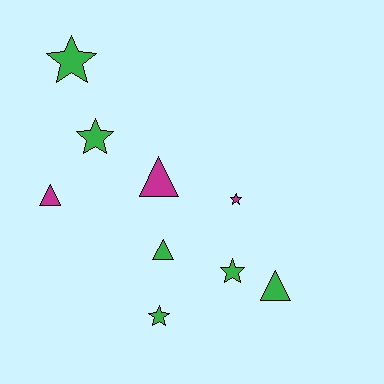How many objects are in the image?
There are 9 objects.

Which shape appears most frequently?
Star, with 5 objects.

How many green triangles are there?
There are 2 green triangles.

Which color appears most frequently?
Green, with 6 objects.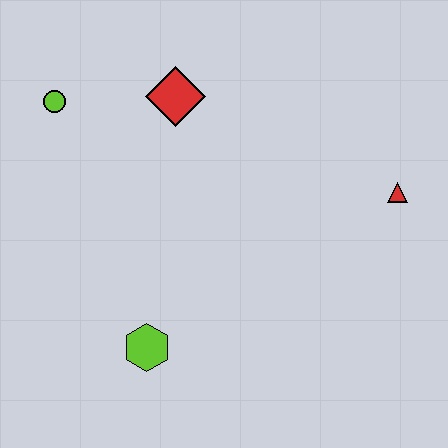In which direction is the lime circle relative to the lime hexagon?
The lime circle is above the lime hexagon.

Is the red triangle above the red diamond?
No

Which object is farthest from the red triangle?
The lime circle is farthest from the red triangle.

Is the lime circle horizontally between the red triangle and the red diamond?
No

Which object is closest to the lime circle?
The red diamond is closest to the lime circle.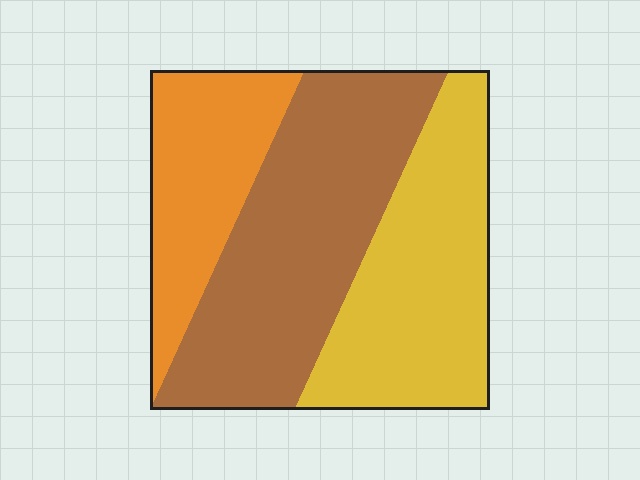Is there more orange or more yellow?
Yellow.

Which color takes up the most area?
Brown, at roughly 40%.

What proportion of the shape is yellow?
Yellow covers about 35% of the shape.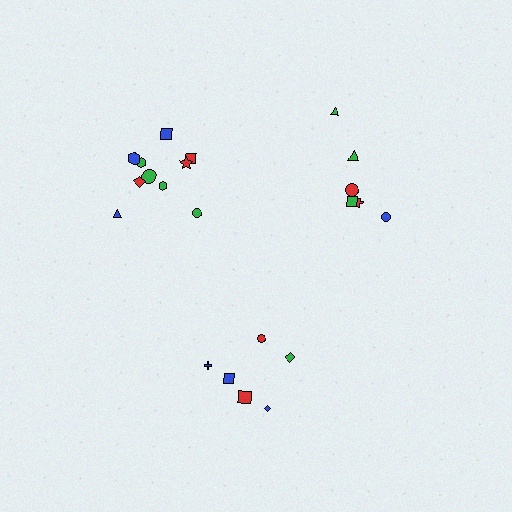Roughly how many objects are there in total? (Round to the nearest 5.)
Roughly 25 objects in total.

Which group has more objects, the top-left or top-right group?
The top-left group.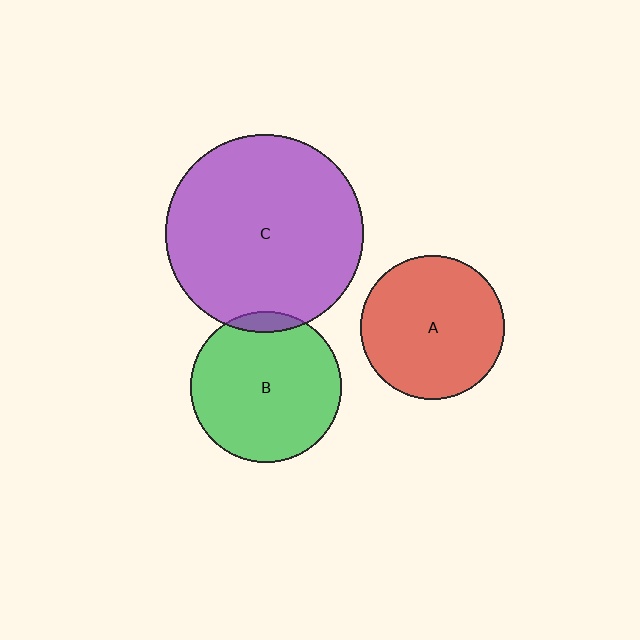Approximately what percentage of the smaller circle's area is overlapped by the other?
Approximately 5%.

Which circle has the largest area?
Circle C (purple).